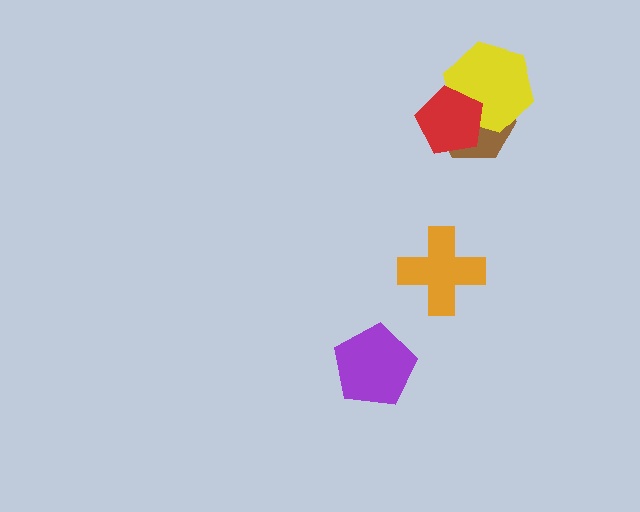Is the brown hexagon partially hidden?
Yes, it is partially covered by another shape.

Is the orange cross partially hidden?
No, no other shape covers it.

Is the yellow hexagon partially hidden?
Yes, it is partially covered by another shape.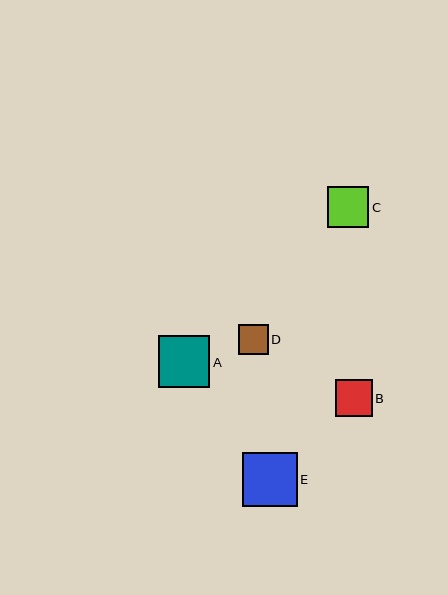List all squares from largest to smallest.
From largest to smallest: E, A, C, B, D.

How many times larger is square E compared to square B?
Square E is approximately 1.5 times the size of square B.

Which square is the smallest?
Square D is the smallest with a size of approximately 30 pixels.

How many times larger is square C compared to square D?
Square C is approximately 1.4 times the size of square D.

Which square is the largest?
Square E is the largest with a size of approximately 54 pixels.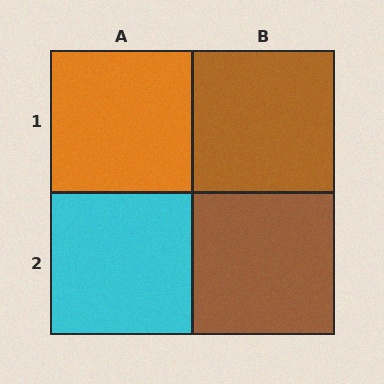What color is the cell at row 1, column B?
Brown.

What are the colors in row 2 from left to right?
Cyan, brown.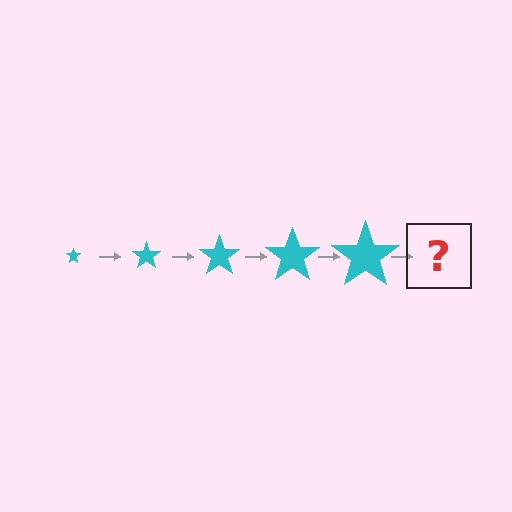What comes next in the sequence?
The next element should be a cyan star, larger than the previous one.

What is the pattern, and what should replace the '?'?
The pattern is that the star gets progressively larger each step. The '?' should be a cyan star, larger than the previous one.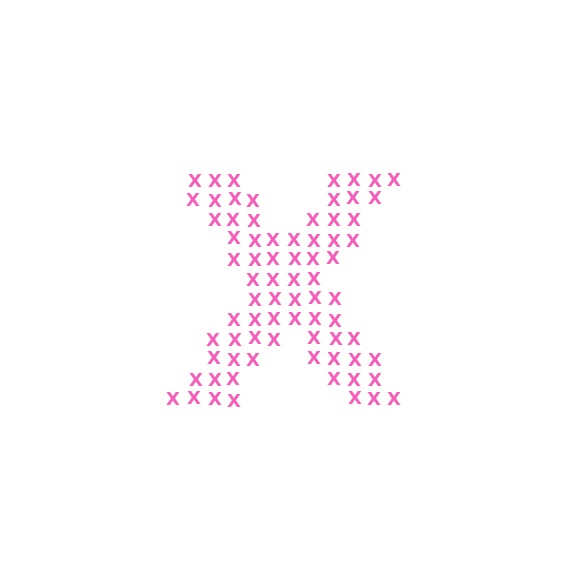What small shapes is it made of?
It is made of small letter X's.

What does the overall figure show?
The overall figure shows the letter X.